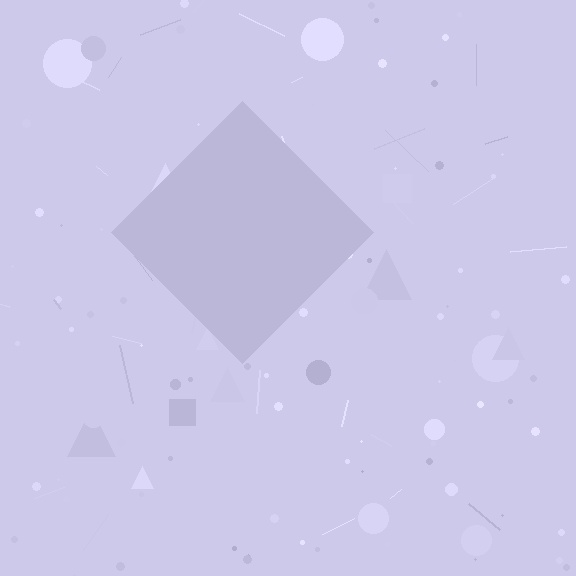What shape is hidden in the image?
A diamond is hidden in the image.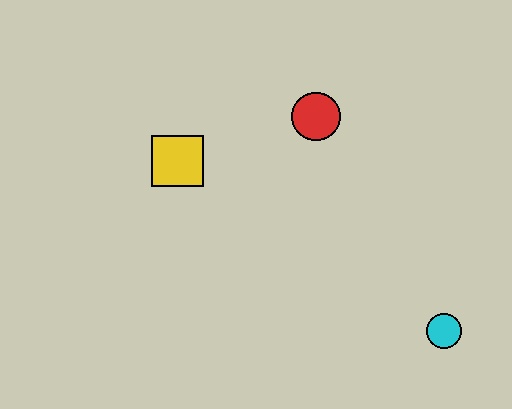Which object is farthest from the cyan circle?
The yellow square is farthest from the cyan circle.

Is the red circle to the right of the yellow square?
Yes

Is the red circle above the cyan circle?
Yes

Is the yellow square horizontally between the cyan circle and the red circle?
No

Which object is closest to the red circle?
The yellow square is closest to the red circle.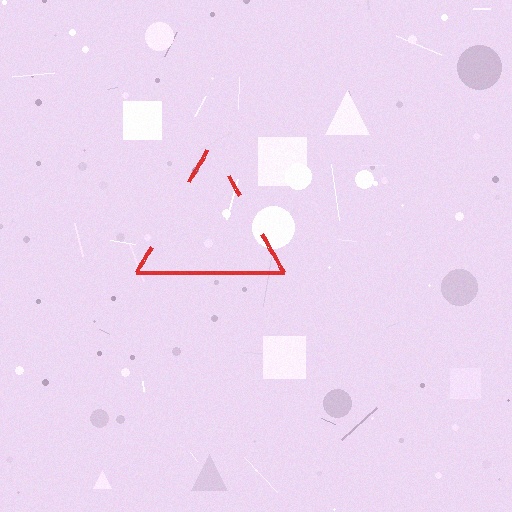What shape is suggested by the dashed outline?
The dashed outline suggests a triangle.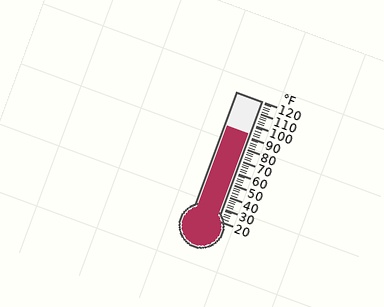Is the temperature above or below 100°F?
The temperature is below 100°F.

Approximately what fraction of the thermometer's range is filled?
The thermometer is filled to approximately 70% of its range.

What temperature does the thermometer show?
The thermometer shows approximately 92°F.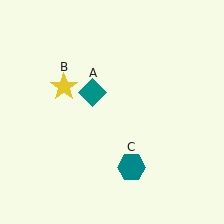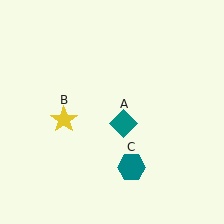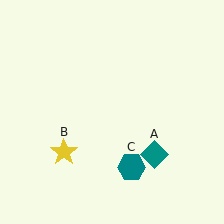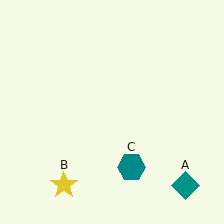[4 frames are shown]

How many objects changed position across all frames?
2 objects changed position: teal diamond (object A), yellow star (object B).